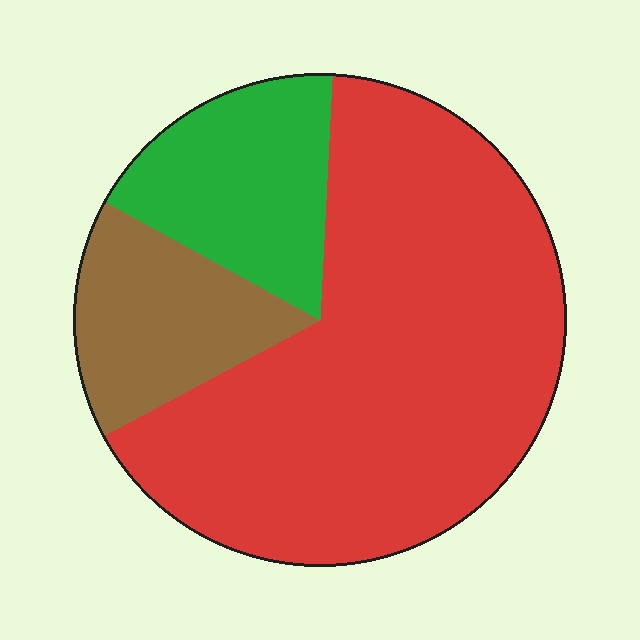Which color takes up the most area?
Red, at roughly 65%.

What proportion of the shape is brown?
Brown takes up less than a quarter of the shape.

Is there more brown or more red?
Red.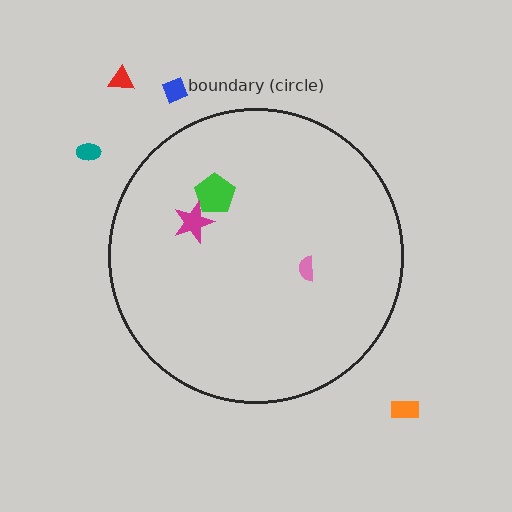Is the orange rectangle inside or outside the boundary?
Outside.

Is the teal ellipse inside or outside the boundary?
Outside.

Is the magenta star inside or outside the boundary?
Inside.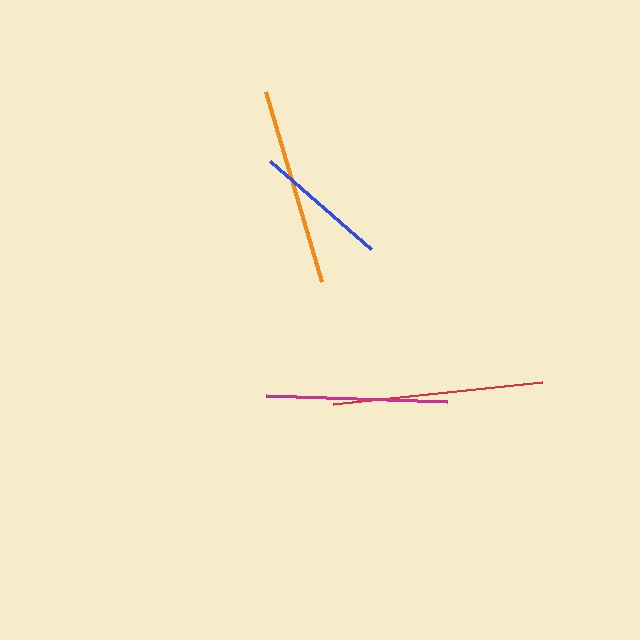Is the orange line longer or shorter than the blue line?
The orange line is longer than the blue line.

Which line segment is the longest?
The red line is the longest at approximately 210 pixels.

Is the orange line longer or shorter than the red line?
The red line is longer than the orange line.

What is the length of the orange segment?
The orange segment is approximately 198 pixels long.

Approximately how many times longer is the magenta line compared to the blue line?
The magenta line is approximately 1.3 times the length of the blue line.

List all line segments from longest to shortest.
From longest to shortest: red, orange, magenta, blue.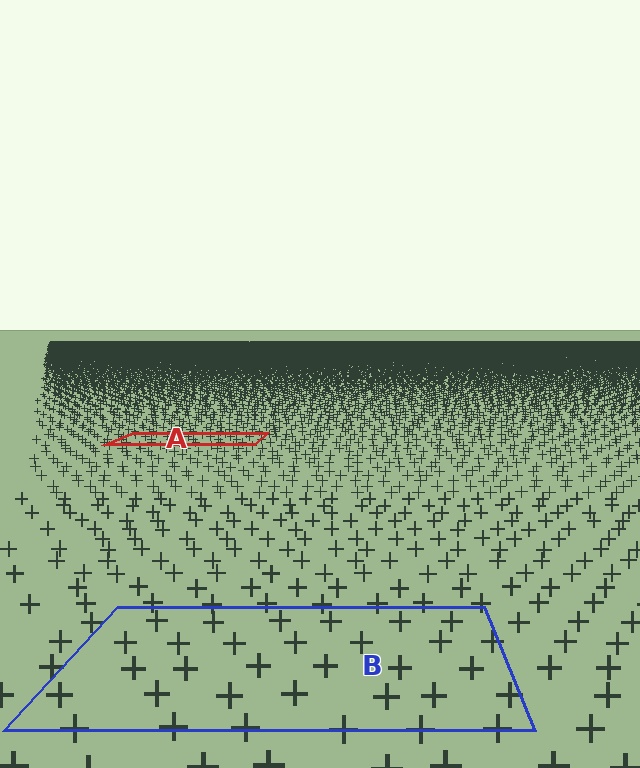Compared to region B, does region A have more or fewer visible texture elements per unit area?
Region A has more texture elements per unit area — they are packed more densely because it is farther away.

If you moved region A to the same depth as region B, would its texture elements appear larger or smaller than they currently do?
They would appear larger. At a closer depth, the same texture elements are projected at a bigger on-screen size.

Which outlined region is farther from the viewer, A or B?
Region A is farther from the viewer — the texture elements inside it appear smaller and more densely packed.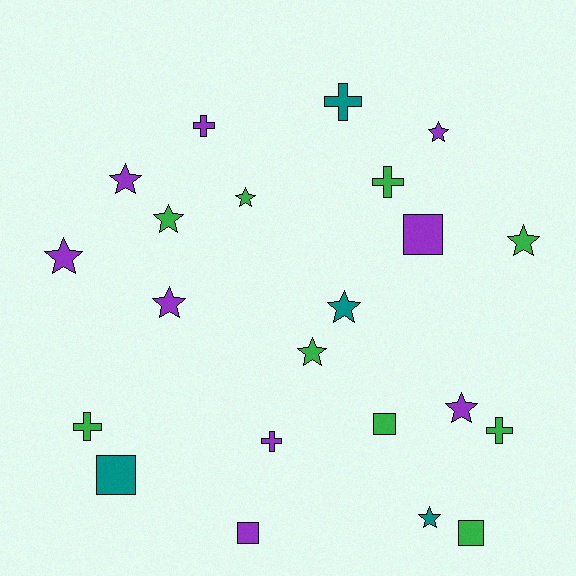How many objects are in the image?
There are 22 objects.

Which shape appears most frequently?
Star, with 11 objects.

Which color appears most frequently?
Purple, with 9 objects.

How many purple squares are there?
There are 2 purple squares.